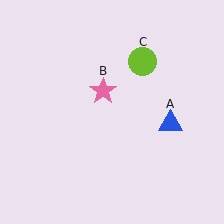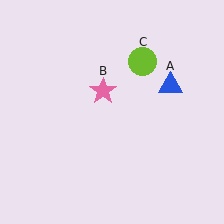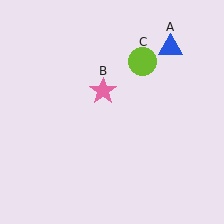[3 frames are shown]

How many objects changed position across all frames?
1 object changed position: blue triangle (object A).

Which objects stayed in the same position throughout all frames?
Pink star (object B) and lime circle (object C) remained stationary.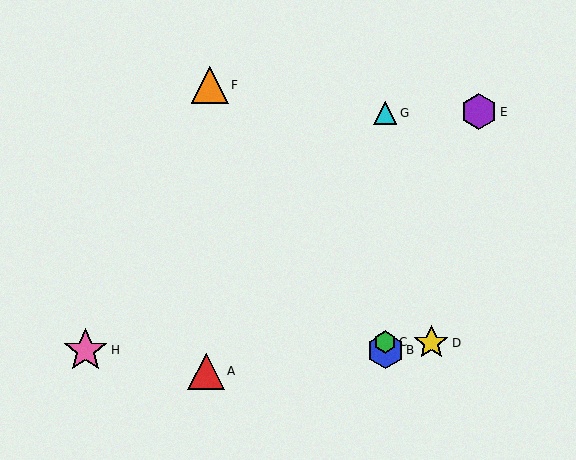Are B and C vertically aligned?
Yes, both are at x≈385.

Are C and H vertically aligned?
No, C is at x≈385 and H is at x≈86.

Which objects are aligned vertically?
Objects B, C, G are aligned vertically.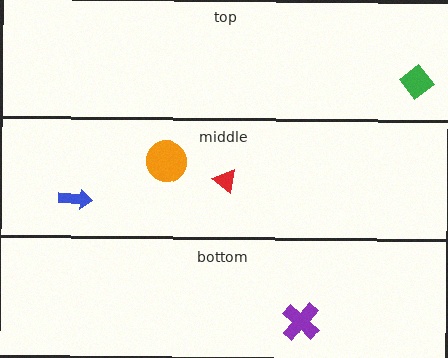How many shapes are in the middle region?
3.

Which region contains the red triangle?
The middle region.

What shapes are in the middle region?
The blue arrow, the orange circle, the red triangle.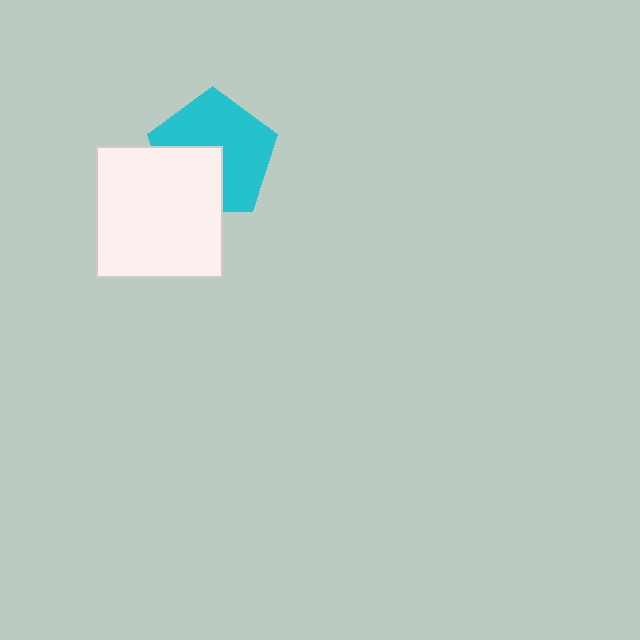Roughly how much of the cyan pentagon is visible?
About half of it is visible (roughly 64%).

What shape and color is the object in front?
The object in front is a white rectangle.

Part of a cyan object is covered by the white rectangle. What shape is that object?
It is a pentagon.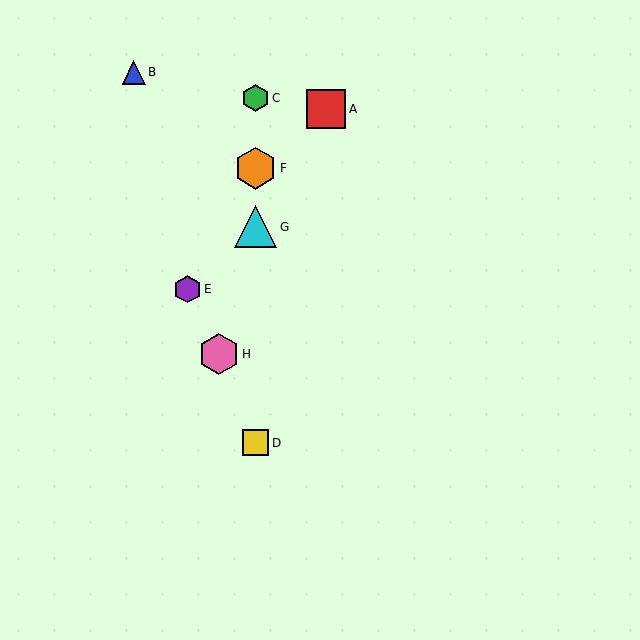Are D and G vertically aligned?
Yes, both are at x≈256.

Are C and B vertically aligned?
No, C is at x≈256 and B is at x≈134.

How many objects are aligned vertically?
4 objects (C, D, F, G) are aligned vertically.